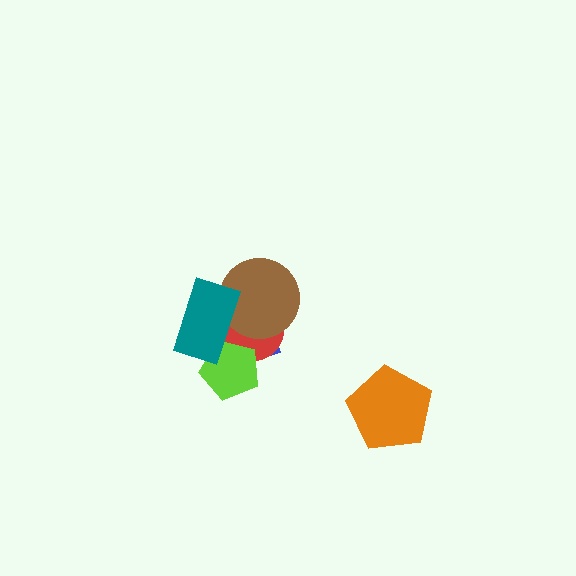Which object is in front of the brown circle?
The teal rectangle is in front of the brown circle.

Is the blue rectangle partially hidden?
Yes, it is partially covered by another shape.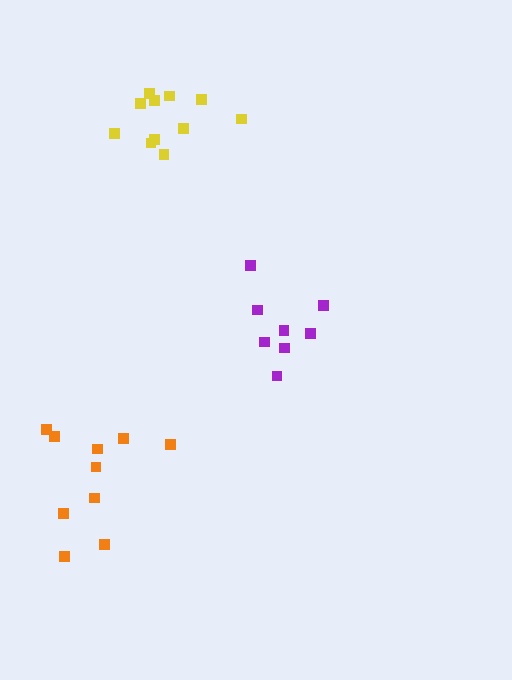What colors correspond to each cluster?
The clusters are colored: yellow, purple, orange.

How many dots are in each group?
Group 1: 11 dots, Group 2: 8 dots, Group 3: 10 dots (29 total).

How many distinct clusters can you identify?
There are 3 distinct clusters.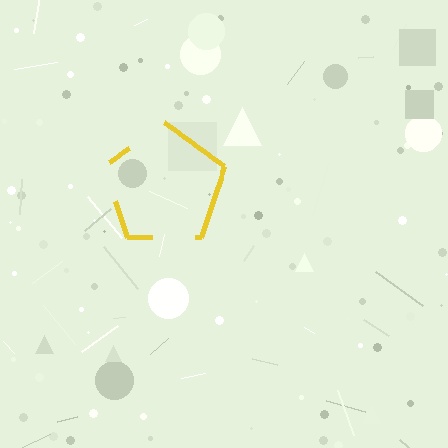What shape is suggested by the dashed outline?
The dashed outline suggests a pentagon.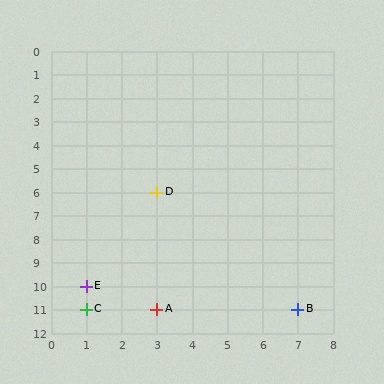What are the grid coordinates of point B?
Point B is at grid coordinates (7, 11).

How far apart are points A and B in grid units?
Points A and B are 4 columns apart.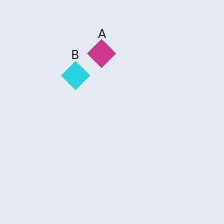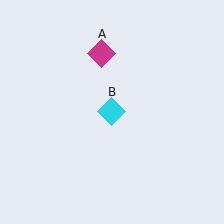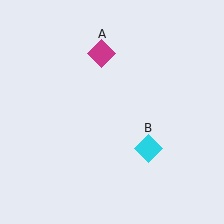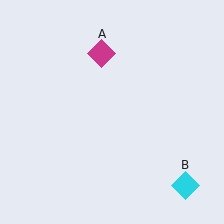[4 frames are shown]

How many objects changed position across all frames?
1 object changed position: cyan diamond (object B).